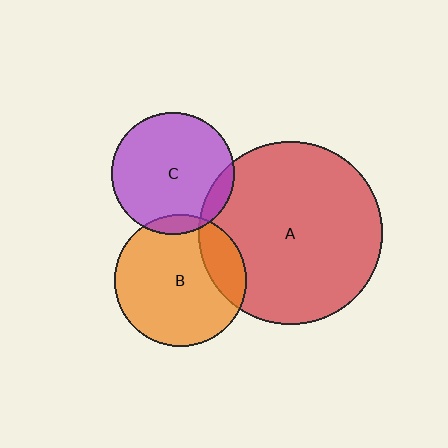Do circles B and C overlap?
Yes.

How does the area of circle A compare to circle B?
Approximately 1.9 times.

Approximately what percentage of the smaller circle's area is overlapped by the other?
Approximately 10%.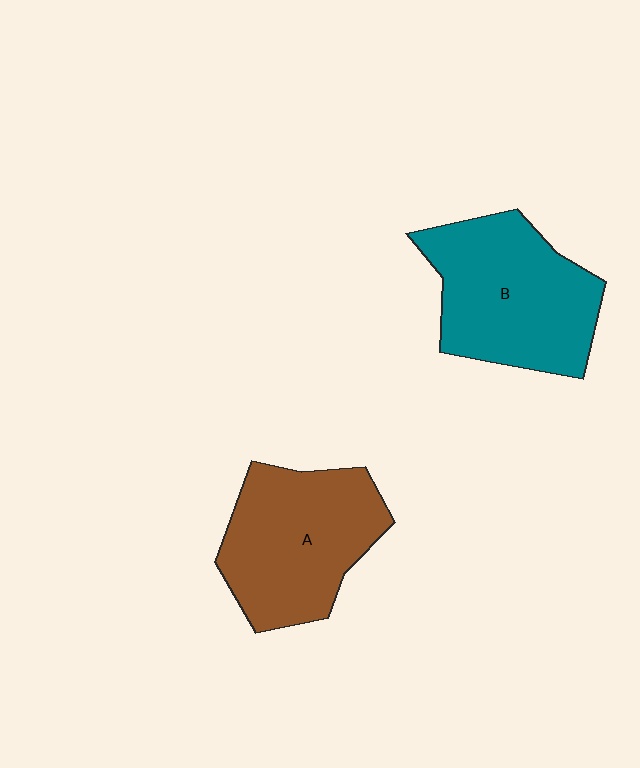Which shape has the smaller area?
Shape A (brown).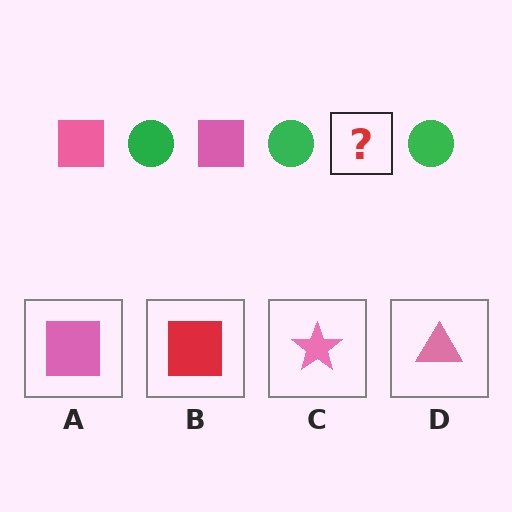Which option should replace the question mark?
Option A.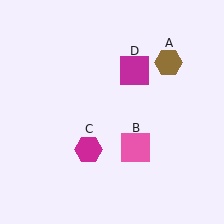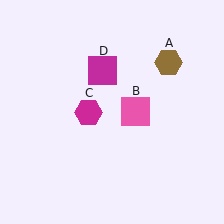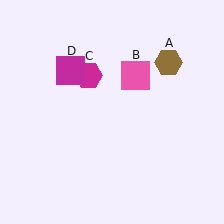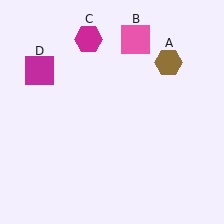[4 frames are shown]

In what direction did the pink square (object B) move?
The pink square (object B) moved up.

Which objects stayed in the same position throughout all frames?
Brown hexagon (object A) remained stationary.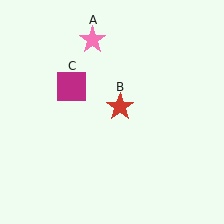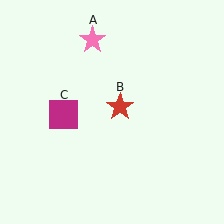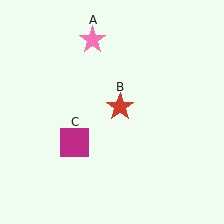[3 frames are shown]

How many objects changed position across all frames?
1 object changed position: magenta square (object C).